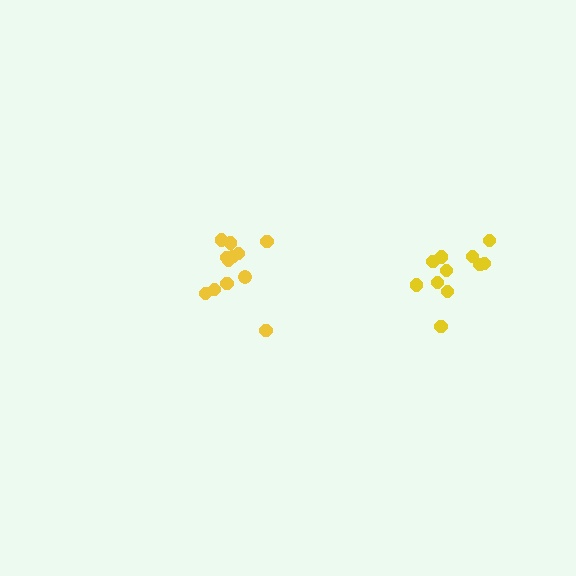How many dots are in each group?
Group 1: 12 dots, Group 2: 11 dots (23 total).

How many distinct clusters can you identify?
There are 2 distinct clusters.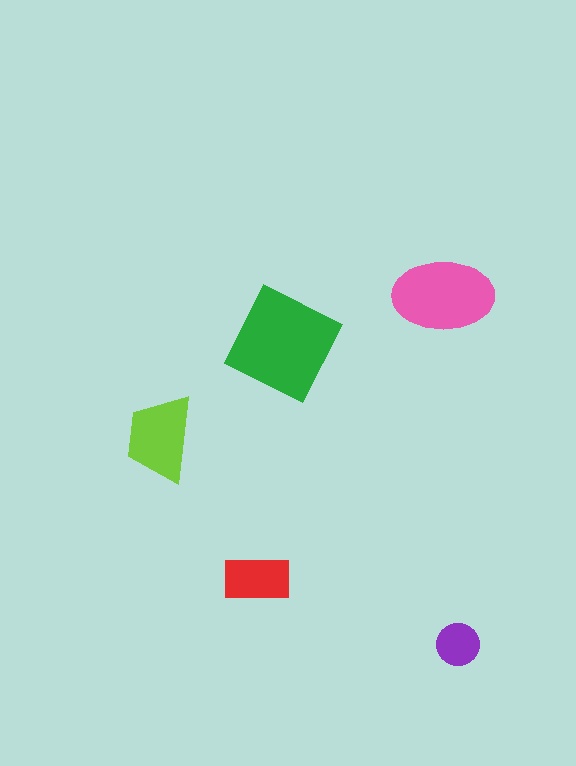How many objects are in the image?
There are 5 objects in the image.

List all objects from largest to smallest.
The green diamond, the pink ellipse, the lime trapezoid, the red rectangle, the purple circle.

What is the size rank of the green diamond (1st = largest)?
1st.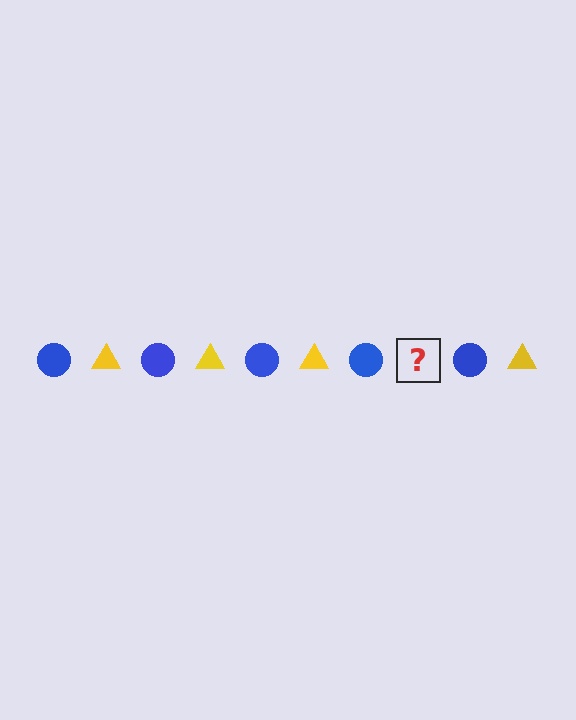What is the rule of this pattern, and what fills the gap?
The rule is that the pattern alternates between blue circle and yellow triangle. The gap should be filled with a yellow triangle.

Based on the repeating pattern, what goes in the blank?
The blank should be a yellow triangle.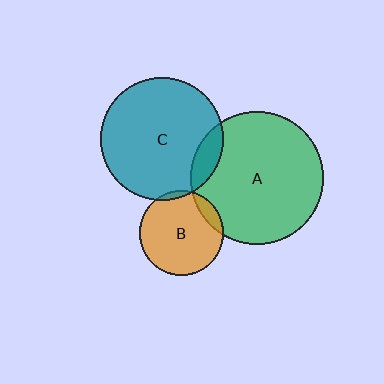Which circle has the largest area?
Circle A (green).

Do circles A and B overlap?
Yes.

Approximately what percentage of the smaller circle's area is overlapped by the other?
Approximately 10%.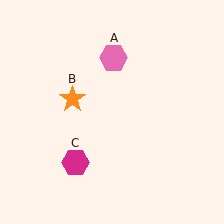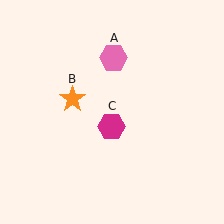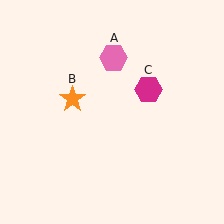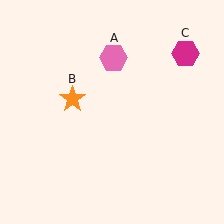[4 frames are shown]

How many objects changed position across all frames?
1 object changed position: magenta hexagon (object C).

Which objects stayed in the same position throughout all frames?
Pink hexagon (object A) and orange star (object B) remained stationary.